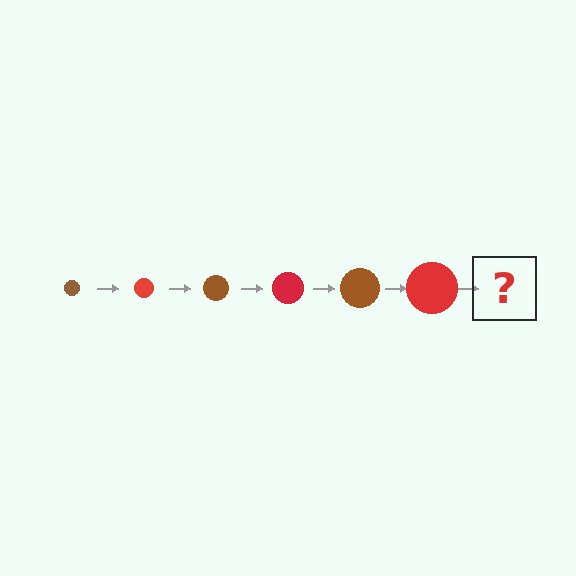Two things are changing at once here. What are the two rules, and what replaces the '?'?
The two rules are that the circle grows larger each step and the color cycles through brown and red. The '?' should be a brown circle, larger than the previous one.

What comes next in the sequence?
The next element should be a brown circle, larger than the previous one.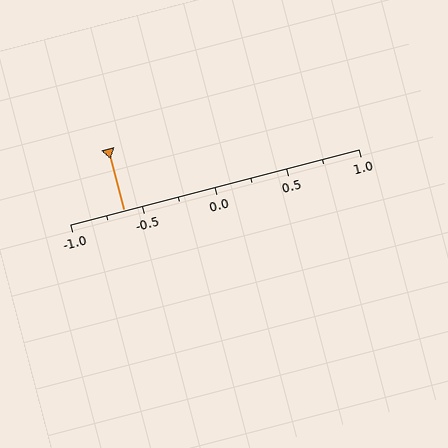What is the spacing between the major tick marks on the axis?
The major ticks are spaced 0.5 apart.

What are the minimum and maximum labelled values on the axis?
The axis runs from -1.0 to 1.0.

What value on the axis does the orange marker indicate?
The marker indicates approximately -0.62.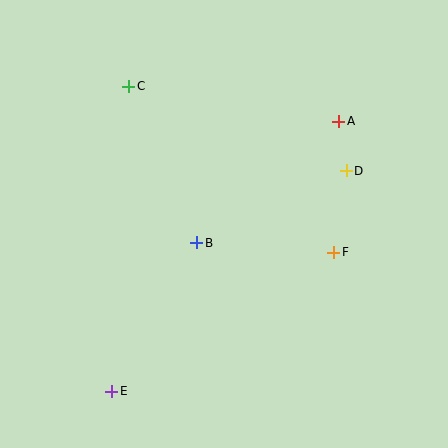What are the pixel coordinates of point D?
Point D is at (346, 171).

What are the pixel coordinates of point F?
Point F is at (334, 252).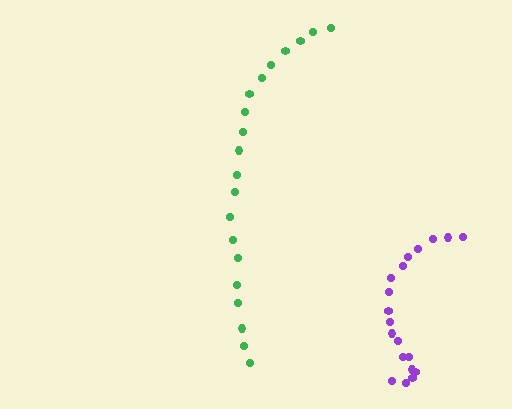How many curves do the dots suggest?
There are 2 distinct paths.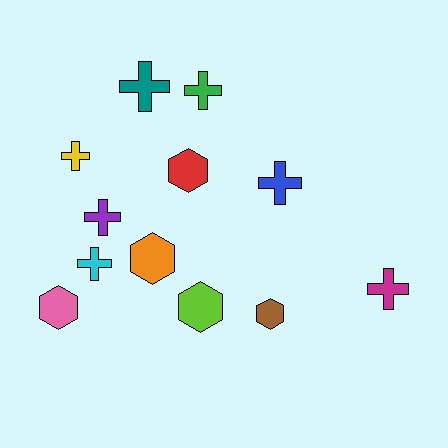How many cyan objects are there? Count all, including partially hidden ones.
There is 1 cyan object.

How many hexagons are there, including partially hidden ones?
There are 5 hexagons.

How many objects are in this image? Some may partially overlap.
There are 12 objects.